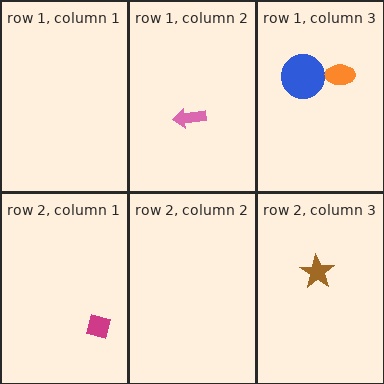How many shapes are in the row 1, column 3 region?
2.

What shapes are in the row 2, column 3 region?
The brown star.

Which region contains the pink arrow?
The row 1, column 2 region.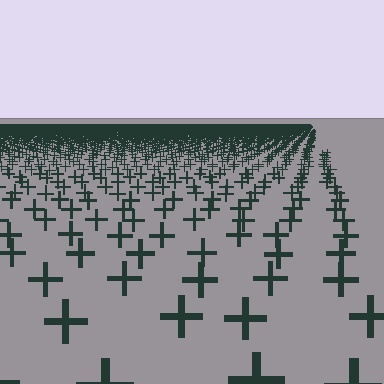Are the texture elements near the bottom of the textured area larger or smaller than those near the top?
Larger. Near the bottom, elements are closer to the viewer and appear at a bigger on-screen size.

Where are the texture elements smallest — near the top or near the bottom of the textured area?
Near the top.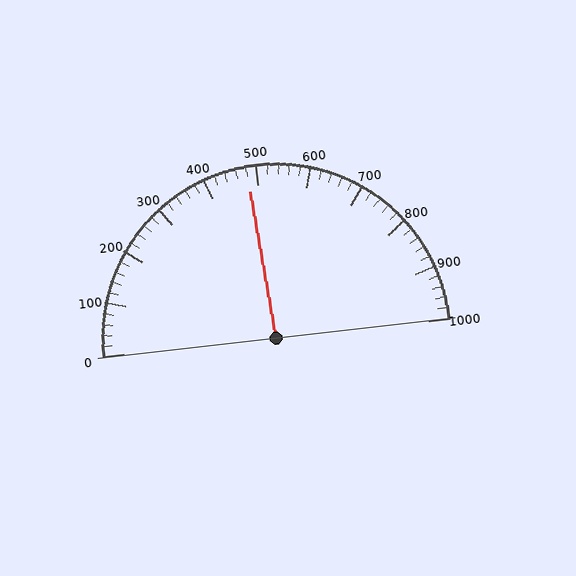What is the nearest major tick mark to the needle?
The nearest major tick mark is 500.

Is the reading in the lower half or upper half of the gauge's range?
The reading is in the lower half of the range (0 to 1000).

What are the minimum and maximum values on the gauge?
The gauge ranges from 0 to 1000.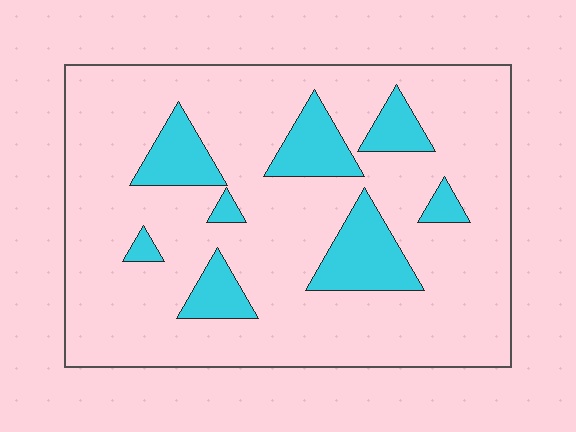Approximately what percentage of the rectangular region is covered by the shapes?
Approximately 15%.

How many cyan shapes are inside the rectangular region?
8.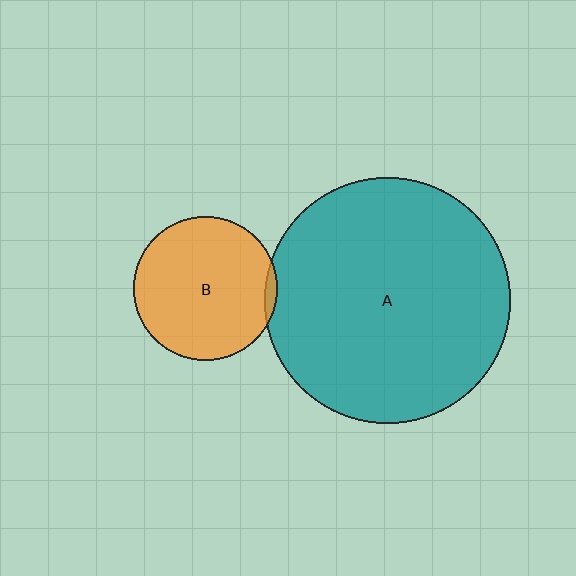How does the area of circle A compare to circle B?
Approximately 3.0 times.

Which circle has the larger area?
Circle A (teal).